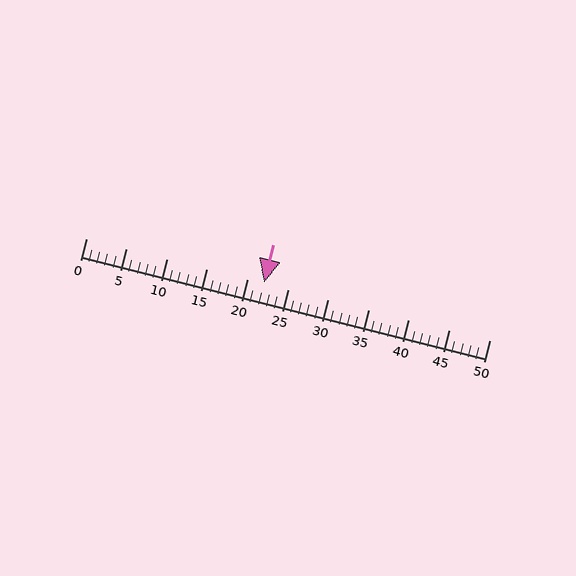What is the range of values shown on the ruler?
The ruler shows values from 0 to 50.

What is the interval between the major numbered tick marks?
The major tick marks are spaced 5 units apart.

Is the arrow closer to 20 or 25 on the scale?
The arrow is closer to 20.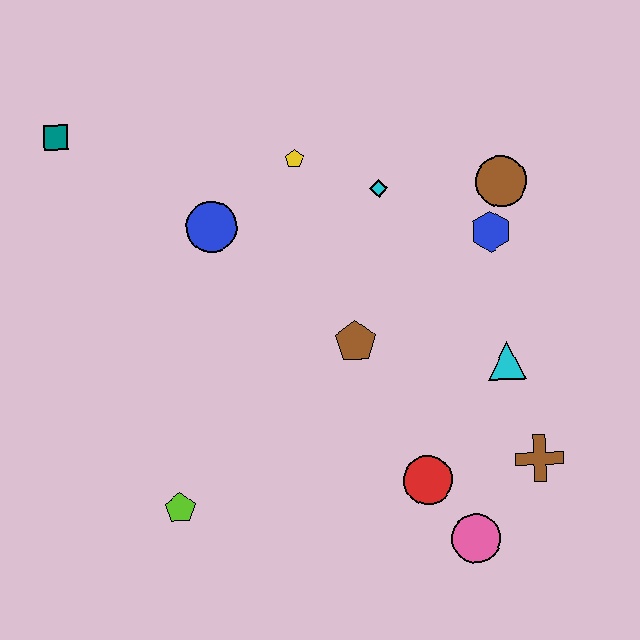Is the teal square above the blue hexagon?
Yes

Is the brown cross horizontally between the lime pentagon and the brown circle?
No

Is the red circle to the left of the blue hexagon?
Yes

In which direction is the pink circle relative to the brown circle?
The pink circle is below the brown circle.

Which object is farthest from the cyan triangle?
The teal square is farthest from the cyan triangle.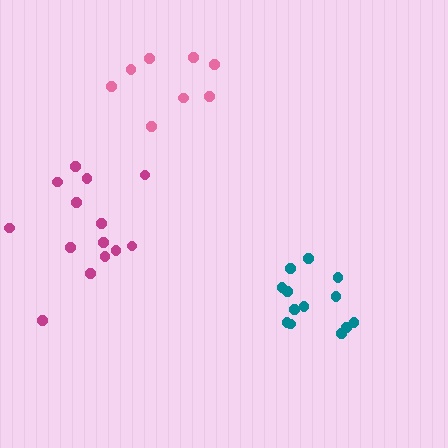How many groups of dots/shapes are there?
There are 3 groups.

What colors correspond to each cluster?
The clusters are colored: magenta, teal, pink.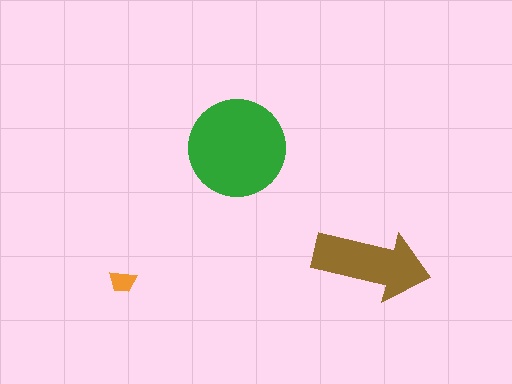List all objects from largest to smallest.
The green circle, the brown arrow, the orange trapezoid.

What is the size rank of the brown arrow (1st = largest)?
2nd.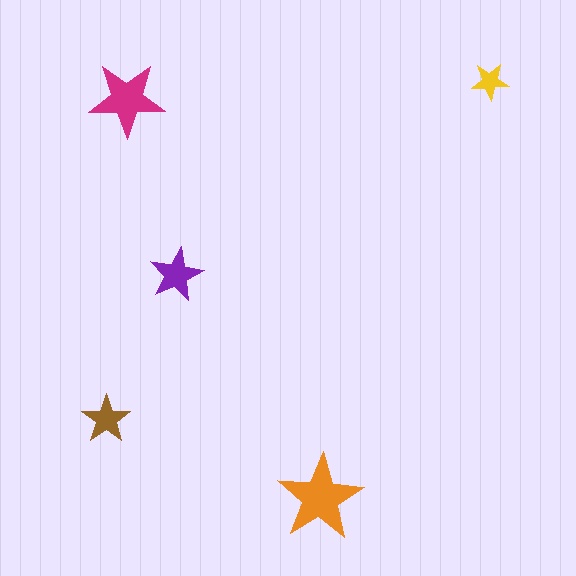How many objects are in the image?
There are 5 objects in the image.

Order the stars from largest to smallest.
the orange one, the magenta one, the purple one, the brown one, the yellow one.